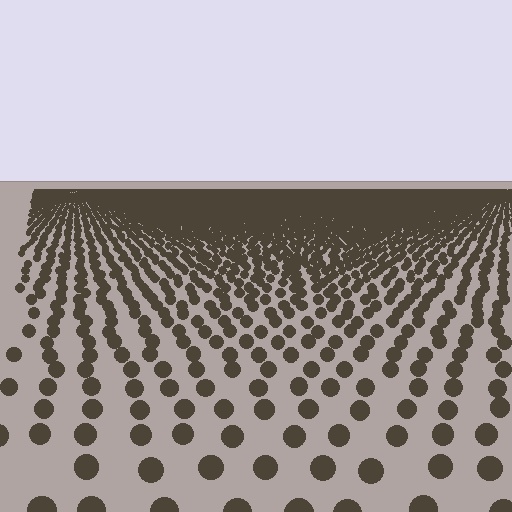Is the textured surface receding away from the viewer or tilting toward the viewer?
The surface is receding away from the viewer. Texture elements get smaller and denser toward the top.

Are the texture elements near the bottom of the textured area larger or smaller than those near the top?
Larger. Near the bottom, elements are closer to the viewer and appear at a bigger on-screen size.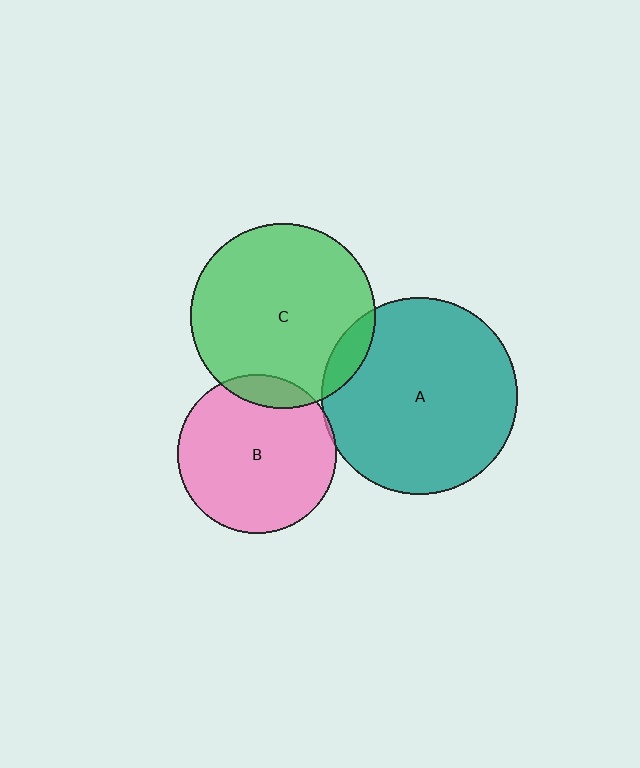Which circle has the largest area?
Circle A (teal).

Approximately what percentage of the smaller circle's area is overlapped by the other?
Approximately 10%.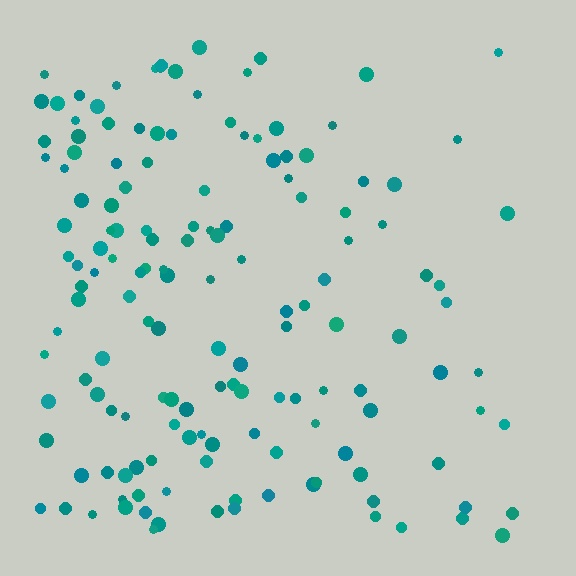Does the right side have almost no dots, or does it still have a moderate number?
Still a moderate number, just noticeably fewer than the left.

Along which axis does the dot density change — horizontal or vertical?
Horizontal.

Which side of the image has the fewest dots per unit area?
The right.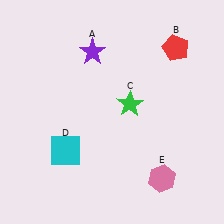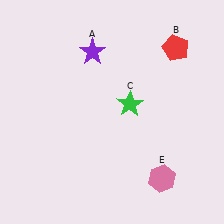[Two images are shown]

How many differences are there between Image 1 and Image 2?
There is 1 difference between the two images.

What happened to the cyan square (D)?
The cyan square (D) was removed in Image 2. It was in the bottom-left area of Image 1.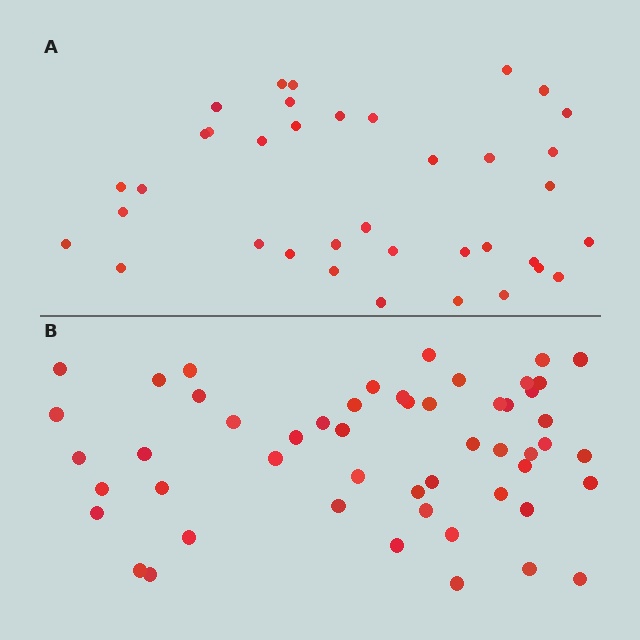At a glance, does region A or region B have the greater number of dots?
Region B (the bottom region) has more dots.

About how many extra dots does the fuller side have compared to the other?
Region B has approximately 15 more dots than region A.